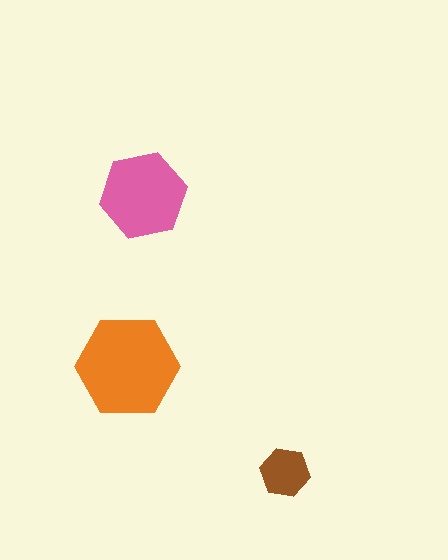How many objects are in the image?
There are 3 objects in the image.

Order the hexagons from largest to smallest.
the orange one, the pink one, the brown one.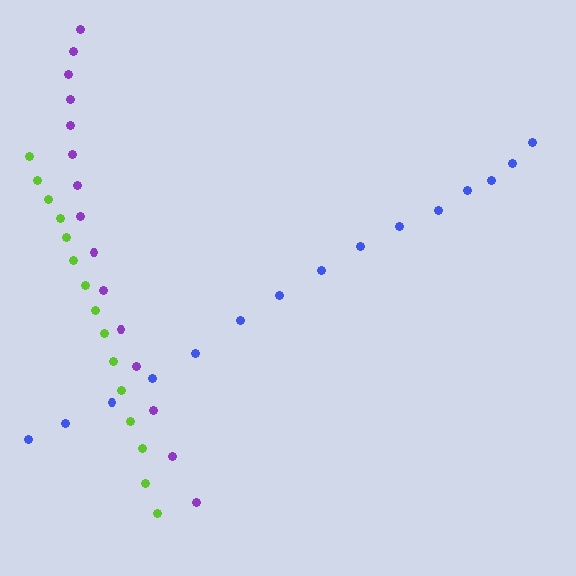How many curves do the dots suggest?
There are 3 distinct paths.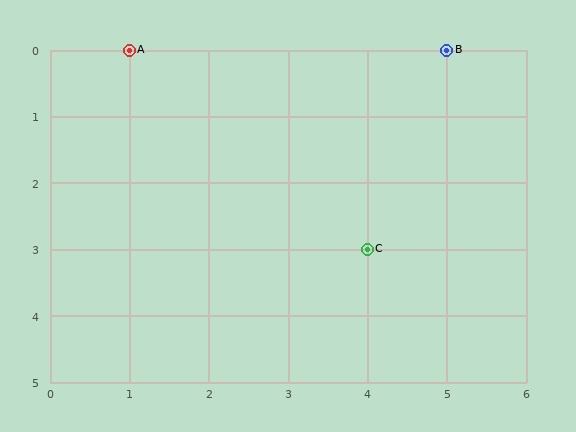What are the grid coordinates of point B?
Point B is at grid coordinates (5, 0).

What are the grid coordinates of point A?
Point A is at grid coordinates (1, 0).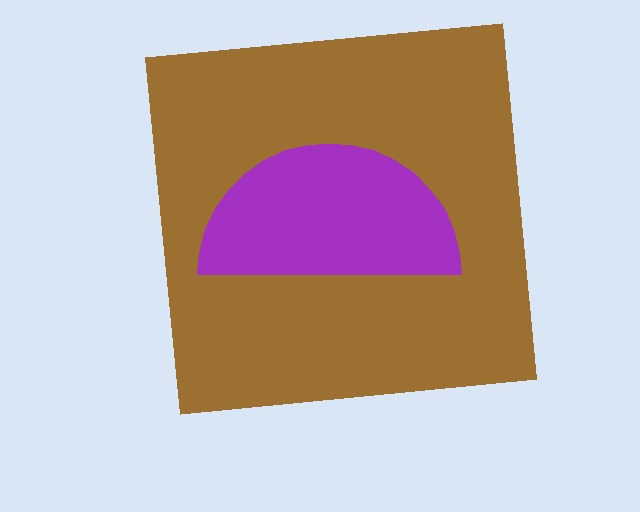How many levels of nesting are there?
2.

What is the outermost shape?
The brown square.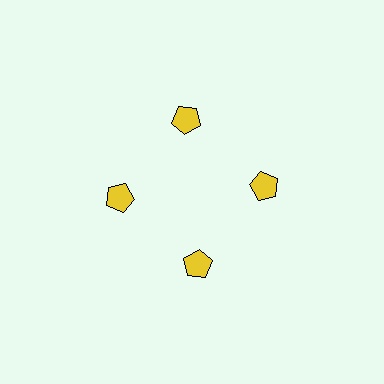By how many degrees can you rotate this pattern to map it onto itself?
The pattern maps onto itself every 90 degrees of rotation.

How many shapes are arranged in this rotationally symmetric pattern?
There are 4 shapes, arranged in 4 groups of 1.